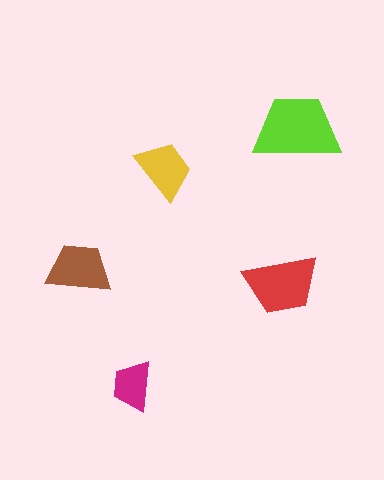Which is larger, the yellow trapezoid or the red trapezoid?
The red one.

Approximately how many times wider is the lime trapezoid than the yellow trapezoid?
About 1.5 times wider.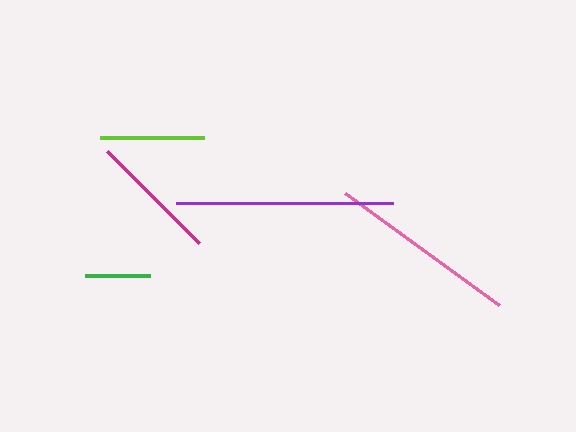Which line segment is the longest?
The purple line is the longest at approximately 217 pixels.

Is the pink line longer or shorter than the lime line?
The pink line is longer than the lime line.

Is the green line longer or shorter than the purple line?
The purple line is longer than the green line.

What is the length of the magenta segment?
The magenta segment is approximately 130 pixels long.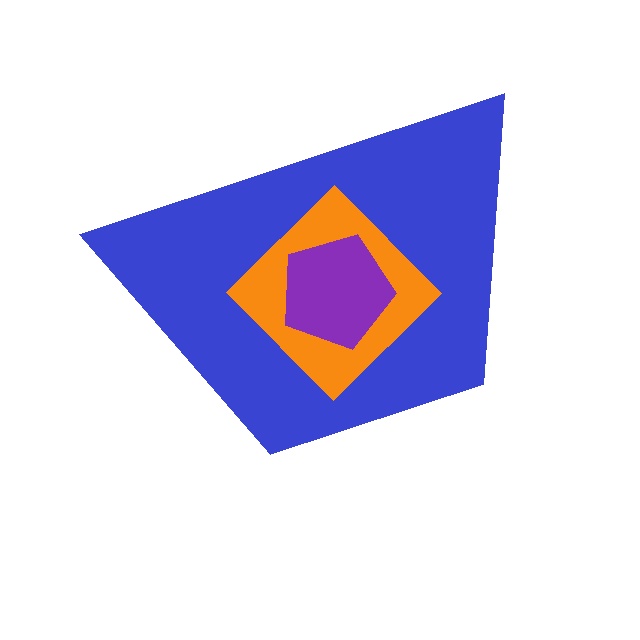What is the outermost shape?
The blue trapezoid.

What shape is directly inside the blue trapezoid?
The orange diamond.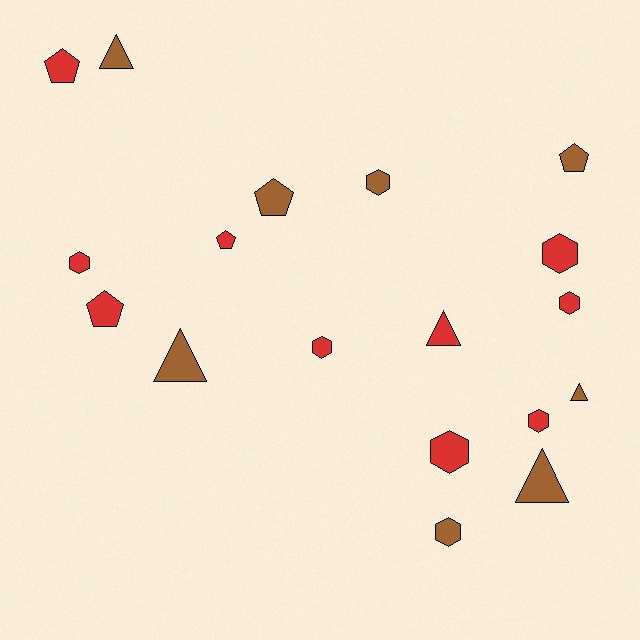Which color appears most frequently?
Red, with 10 objects.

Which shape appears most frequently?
Hexagon, with 8 objects.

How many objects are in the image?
There are 18 objects.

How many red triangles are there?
There is 1 red triangle.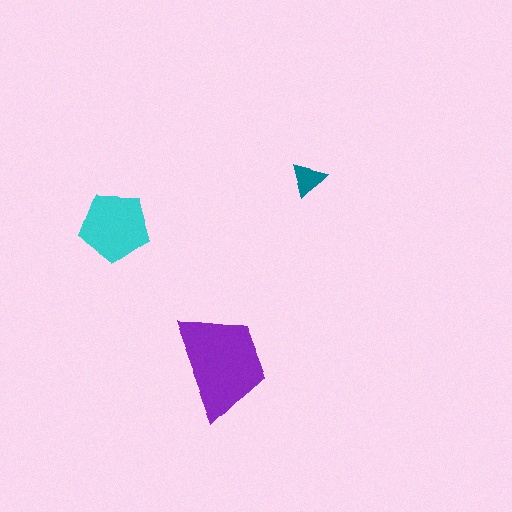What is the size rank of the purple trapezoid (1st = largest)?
1st.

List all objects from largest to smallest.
The purple trapezoid, the cyan pentagon, the teal triangle.